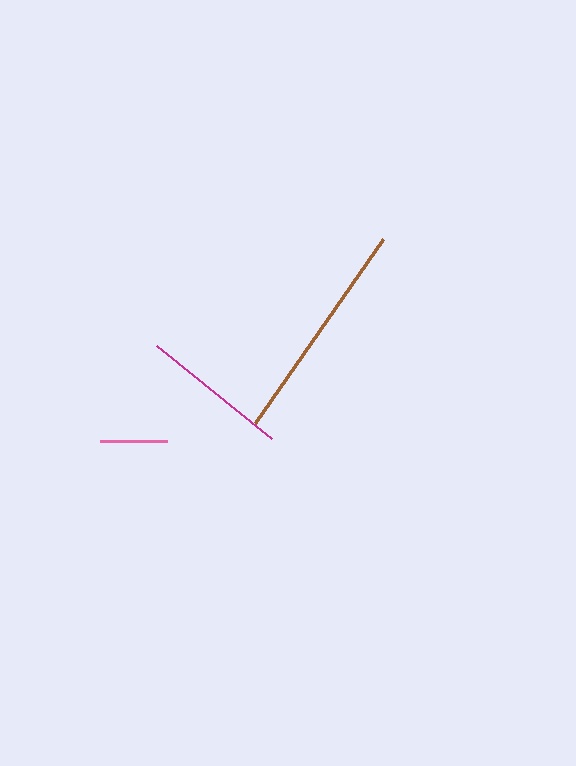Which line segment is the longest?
The brown line is the longest at approximately 224 pixels.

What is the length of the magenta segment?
The magenta segment is approximately 148 pixels long.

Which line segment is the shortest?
The pink line is the shortest at approximately 67 pixels.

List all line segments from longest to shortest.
From longest to shortest: brown, magenta, pink.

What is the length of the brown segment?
The brown segment is approximately 224 pixels long.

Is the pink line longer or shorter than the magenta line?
The magenta line is longer than the pink line.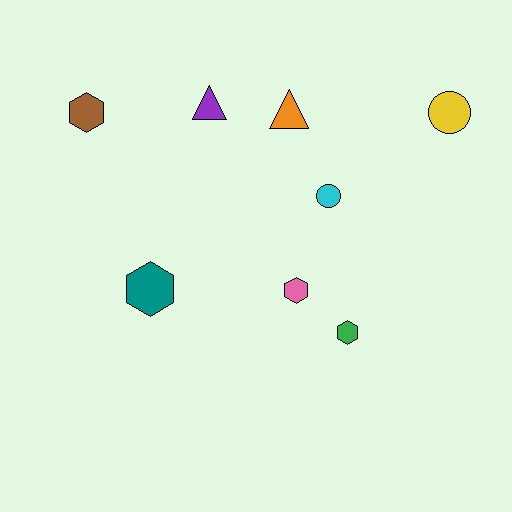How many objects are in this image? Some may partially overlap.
There are 8 objects.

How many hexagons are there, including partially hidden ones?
There are 4 hexagons.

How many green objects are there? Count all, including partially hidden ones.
There is 1 green object.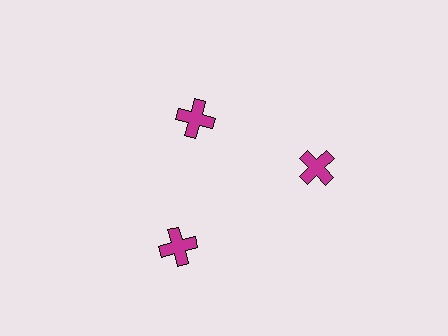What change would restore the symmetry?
The symmetry would be restored by moving it outward, back onto the ring so that all 3 crosses sit at equal angles and equal distance from the center.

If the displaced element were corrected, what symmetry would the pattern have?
It would have 3-fold rotational symmetry — the pattern would map onto itself every 120 degrees.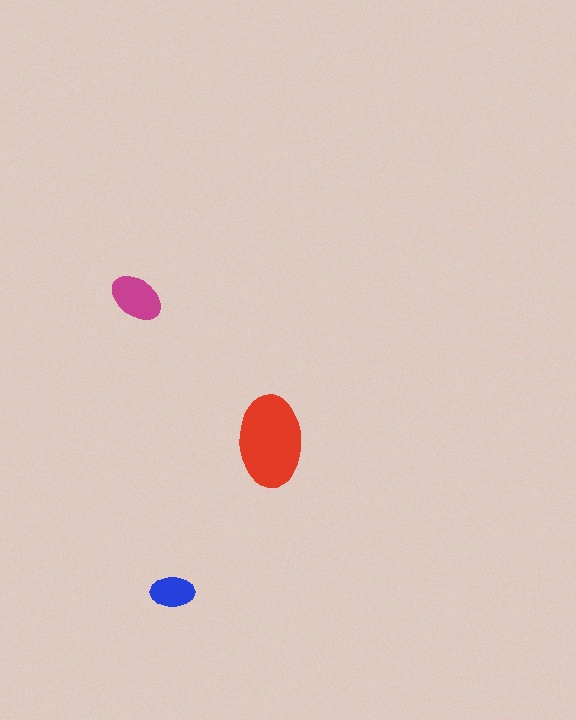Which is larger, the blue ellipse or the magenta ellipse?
The magenta one.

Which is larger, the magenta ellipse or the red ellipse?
The red one.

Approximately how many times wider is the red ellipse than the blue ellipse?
About 2 times wider.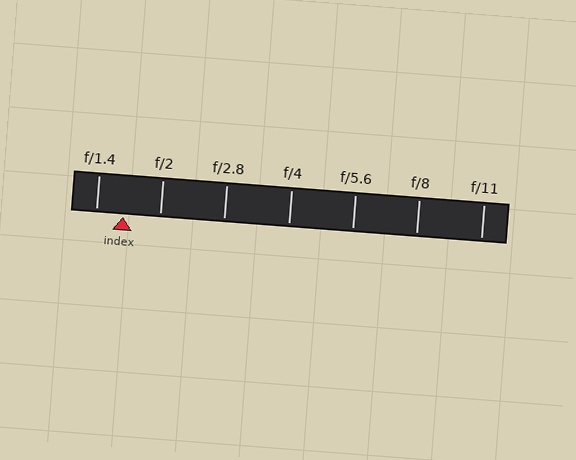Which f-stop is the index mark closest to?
The index mark is closest to f/1.4.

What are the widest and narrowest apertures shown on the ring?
The widest aperture shown is f/1.4 and the narrowest is f/11.